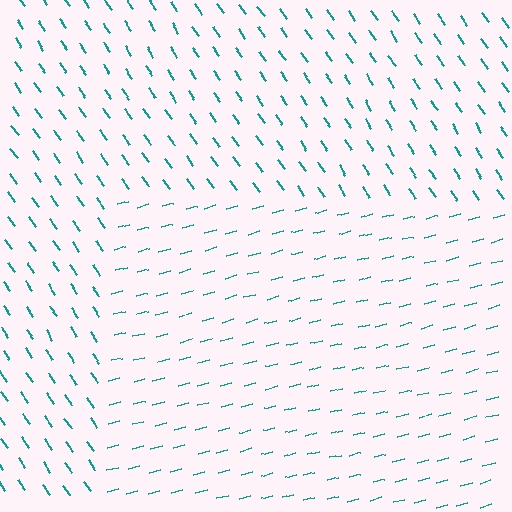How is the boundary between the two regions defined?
The boundary is defined purely by a change in line orientation (approximately 70 degrees difference). All lines are the same color and thickness.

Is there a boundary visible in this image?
Yes, there is a texture boundary formed by a change in line orientation.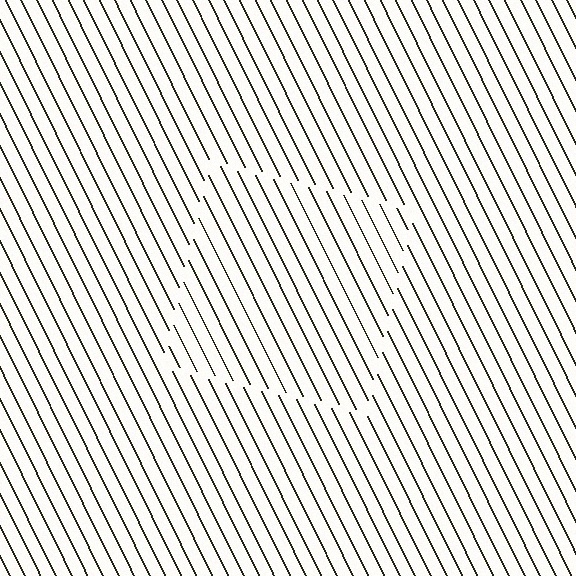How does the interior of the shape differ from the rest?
The interior of the shape contains the same grating, shifted by half a period — the contour is defined by the phase discontinuity where line-ends from the inner and outer gratings abut.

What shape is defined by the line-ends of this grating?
An illusory square. The interior of the shape contains the same grating, shifted by half a period — the contour is defined by the phase discontinuity where line-ends from the inner and outer gratings abut.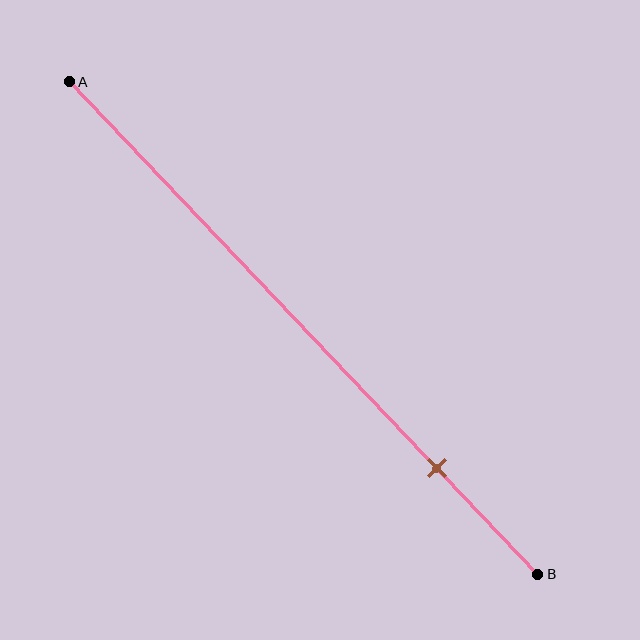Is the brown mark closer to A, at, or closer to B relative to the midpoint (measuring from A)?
The brown mark is closer to point B than the midpoint of segment AB.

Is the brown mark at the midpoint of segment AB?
No, the mark is at about 80% from A, not at the 50% midpoint.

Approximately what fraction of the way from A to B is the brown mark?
The brown mark is approximately 80% of the way from A to B.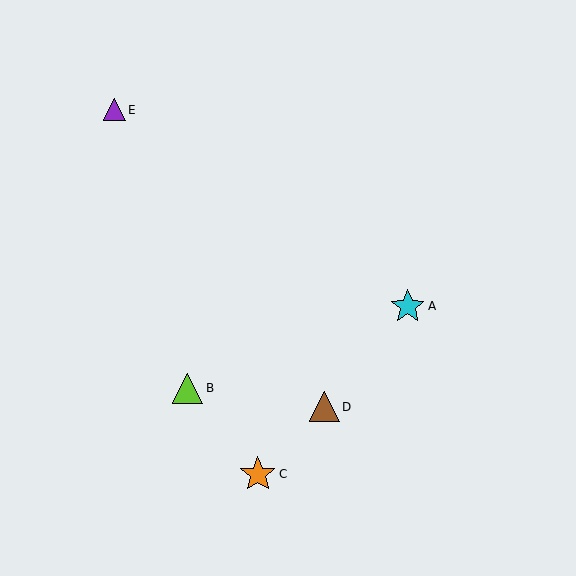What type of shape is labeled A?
Shape A is a cyan star.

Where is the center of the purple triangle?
The center of the purple triangle is at (114, 110).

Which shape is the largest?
The orange star (labeled C) is the largest.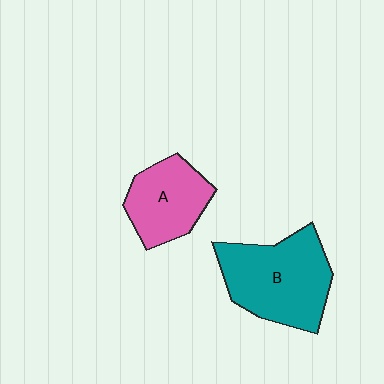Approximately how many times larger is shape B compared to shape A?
Approximately 1.5 times.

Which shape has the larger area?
Shape B (teal).